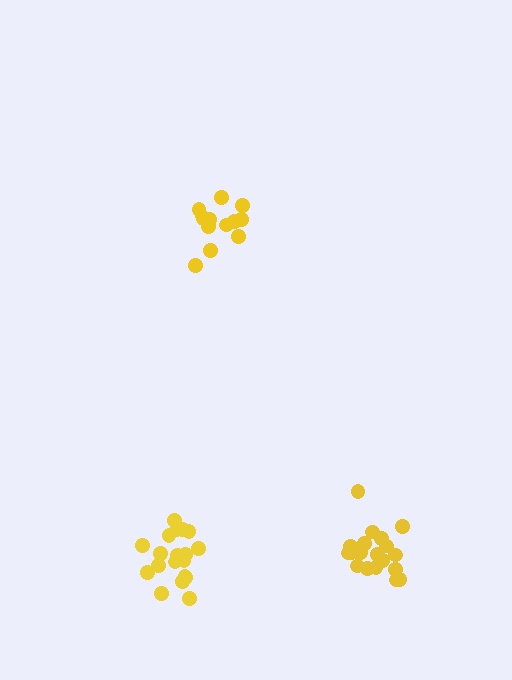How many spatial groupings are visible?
There are 3 spatial groupings.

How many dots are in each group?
Group 1: 14 dots, Group 2: 20 dots, Group 3: 19 dots (53 total).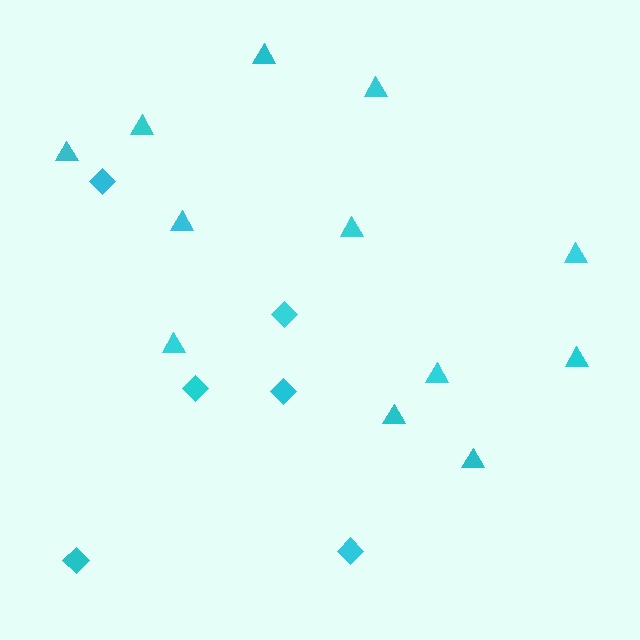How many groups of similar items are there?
There are 2 groups: one group of diamonds (6) and one group of triangles (12).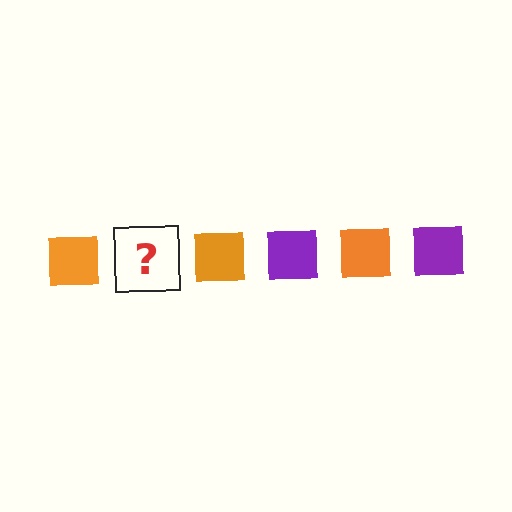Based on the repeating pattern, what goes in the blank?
The blank should be a purple square.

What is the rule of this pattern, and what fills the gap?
The rule is that the pattern cycles through orange, purple squares. The gap should be filled with a purple square.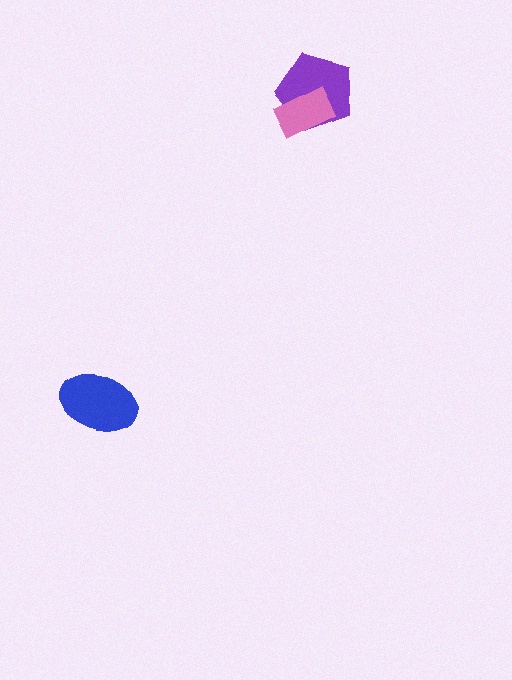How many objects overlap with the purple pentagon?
1 object overlaps with the purple pentagon.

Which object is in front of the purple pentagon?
The pink rectangle is in front of the purple pentagon.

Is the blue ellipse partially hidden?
No, no other shape covers it.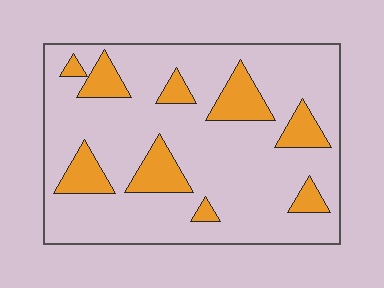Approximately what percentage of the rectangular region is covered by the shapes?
Approximately 20%.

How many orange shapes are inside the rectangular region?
9.